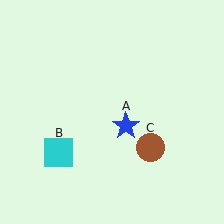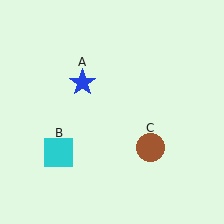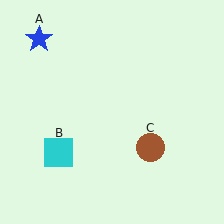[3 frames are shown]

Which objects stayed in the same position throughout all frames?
Cyan square (object B) and brown circle (object C) remained stationary.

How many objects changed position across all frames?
1 object changed position: blue star (object A).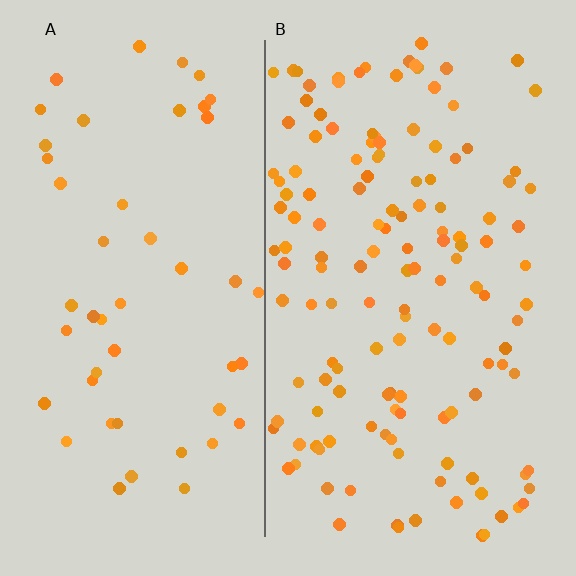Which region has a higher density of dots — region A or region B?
B (the right).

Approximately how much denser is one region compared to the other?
Approximately 2.8× — region B over region A.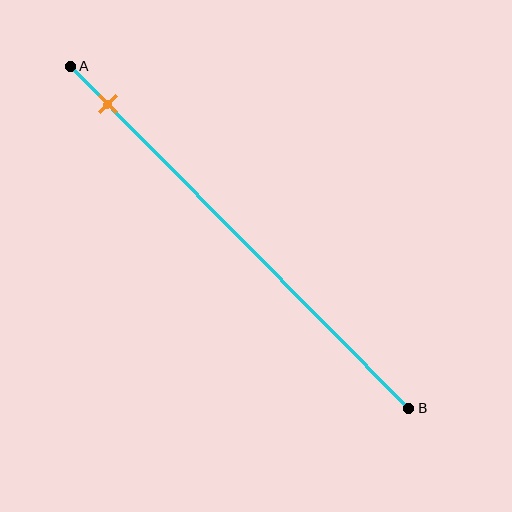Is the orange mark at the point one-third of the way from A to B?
No, the mark is at about 10% from A, not at the 33% one-third point.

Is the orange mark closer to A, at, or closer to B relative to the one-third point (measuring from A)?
The orange mark is closer to point A than the one-third point of segment AB.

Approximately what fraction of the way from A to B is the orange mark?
The orange mark is approximately 10% of the way from A to B.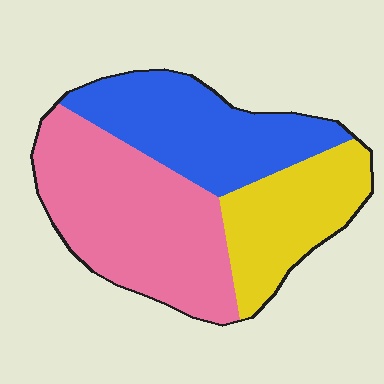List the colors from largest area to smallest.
From largest to smallest: pink, blue, yellow.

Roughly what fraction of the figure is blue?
Blue covers 31% of the figure.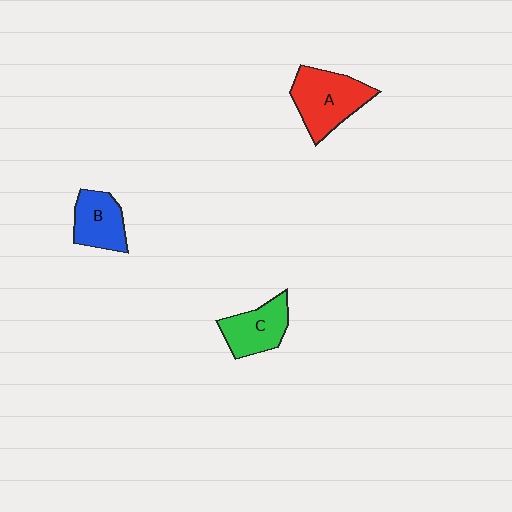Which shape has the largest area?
Shape A (red).